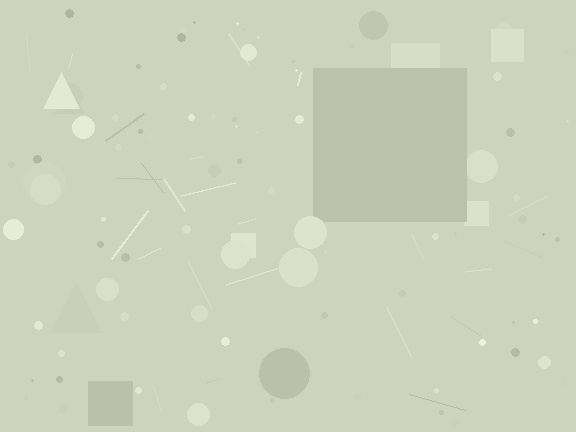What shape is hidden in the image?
A square is hidden in the image.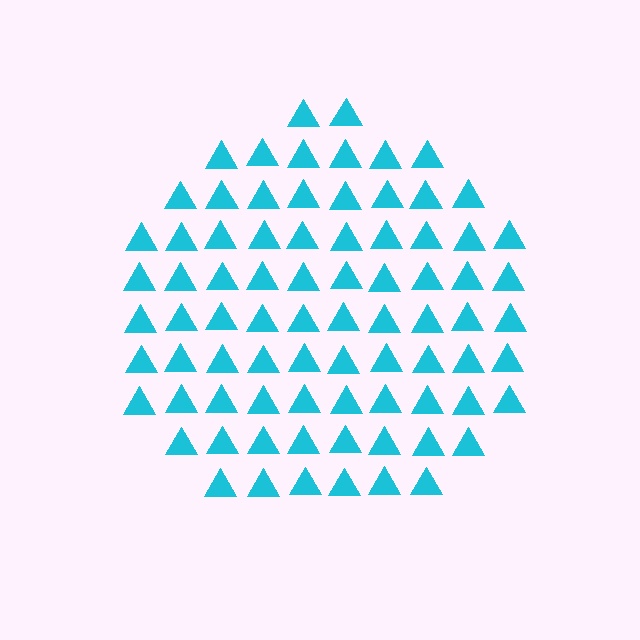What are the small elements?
The small elements are triangles.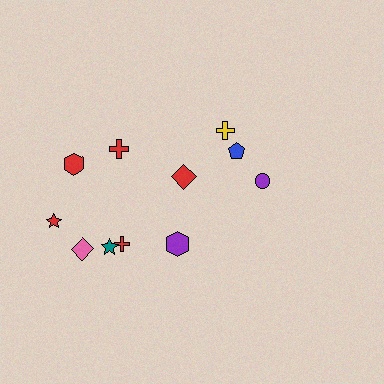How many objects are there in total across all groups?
There are 11 objects.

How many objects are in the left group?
There are 8 objects.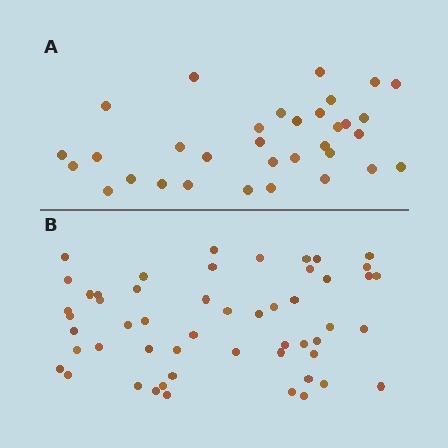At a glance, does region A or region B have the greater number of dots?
Region B (the bottom region) has more dots.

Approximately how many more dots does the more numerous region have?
Region B has approximately 20 more dots than region A.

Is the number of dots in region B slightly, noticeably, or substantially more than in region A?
Region B has substantially more. The ratio is roughly 1.6 to 1.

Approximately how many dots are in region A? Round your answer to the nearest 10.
About 30 dots. (The exact count is 33, which rounds to 30.)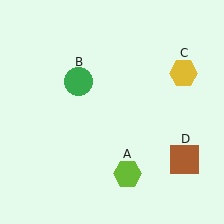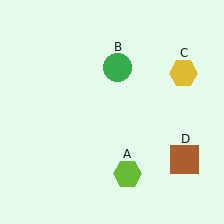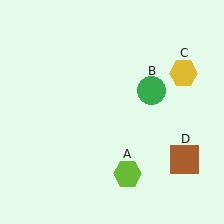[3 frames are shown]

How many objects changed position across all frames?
1 object changed position: green circle (object B).